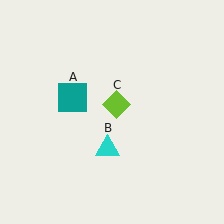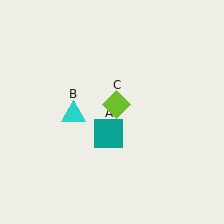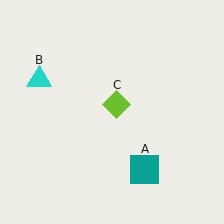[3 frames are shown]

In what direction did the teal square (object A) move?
The teal square (object A) moved down and to the right.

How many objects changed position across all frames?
2 objects changed position: teal square (object A), cyan triangle (object B).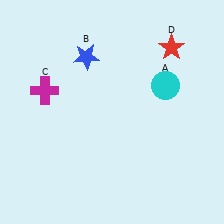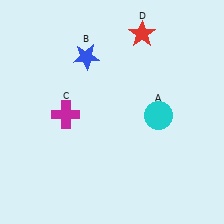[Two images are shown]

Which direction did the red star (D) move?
The red star (D) moved left.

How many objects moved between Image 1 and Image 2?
3 objects moved between the two images.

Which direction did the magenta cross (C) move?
The magenta cross (C) moved down.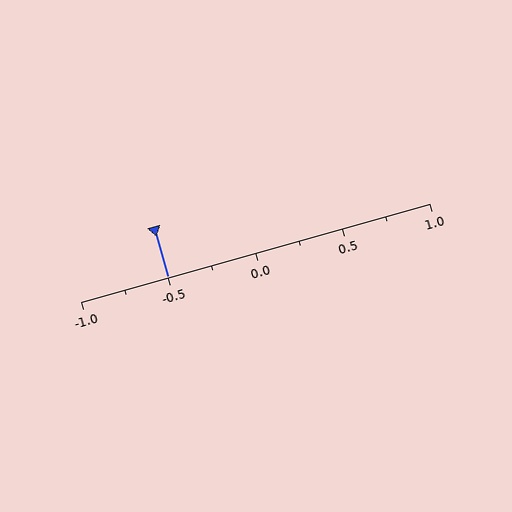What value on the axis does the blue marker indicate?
The marker indicates approximately -0.5.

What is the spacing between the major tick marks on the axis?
The major ticks are spaced 0.5 apart.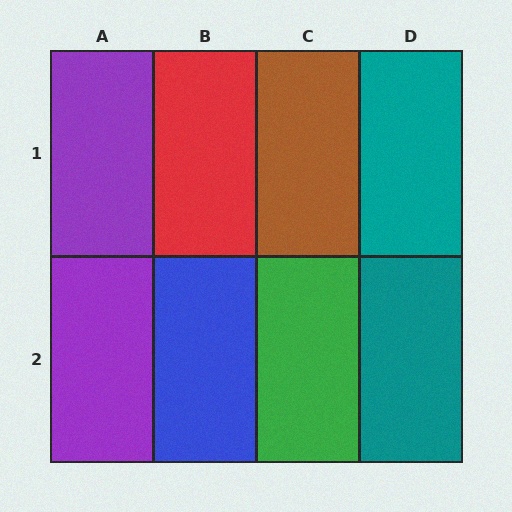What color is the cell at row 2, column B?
Blue.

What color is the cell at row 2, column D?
Teal.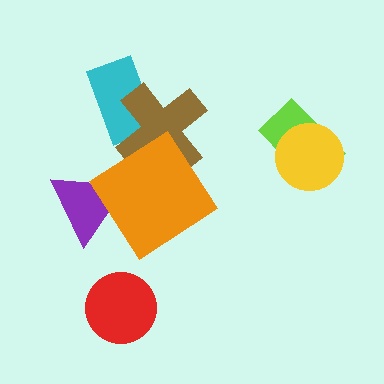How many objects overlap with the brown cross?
2 objects overlap with the brown cross.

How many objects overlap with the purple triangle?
1 object overlaps with the purple triangle.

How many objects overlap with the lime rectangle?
1 object overlaps with the lime rectangle.